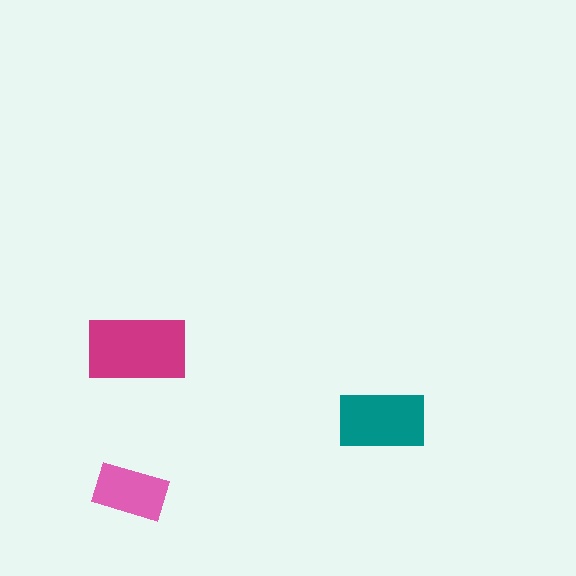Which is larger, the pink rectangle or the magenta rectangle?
The magenta one.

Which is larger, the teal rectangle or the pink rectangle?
The teal one.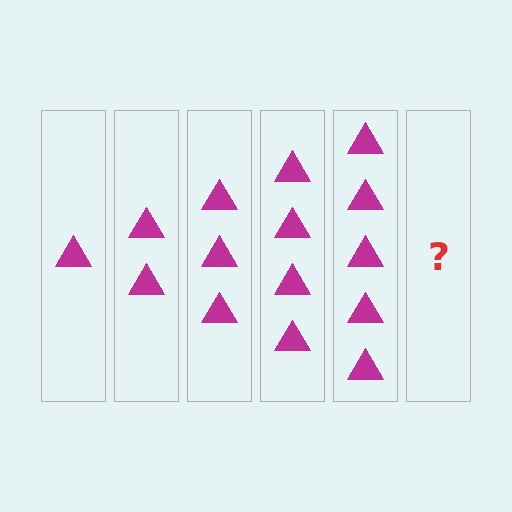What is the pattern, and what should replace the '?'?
The pattern is that each step adds one more triangle. The '?' should be 6 triangles.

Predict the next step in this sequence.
The next step is 6 triangles.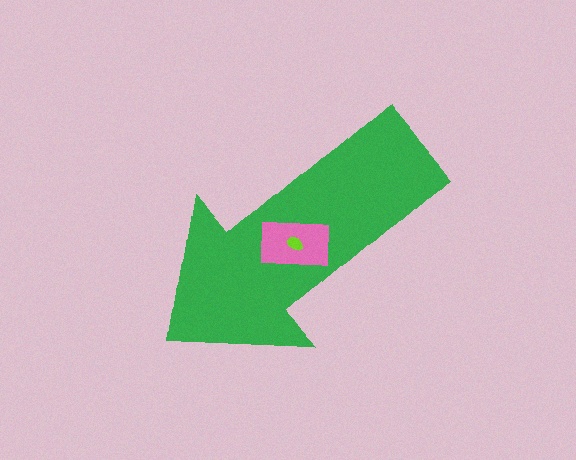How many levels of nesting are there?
3.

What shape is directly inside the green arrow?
The pink rectangle.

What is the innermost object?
The lime ellipse.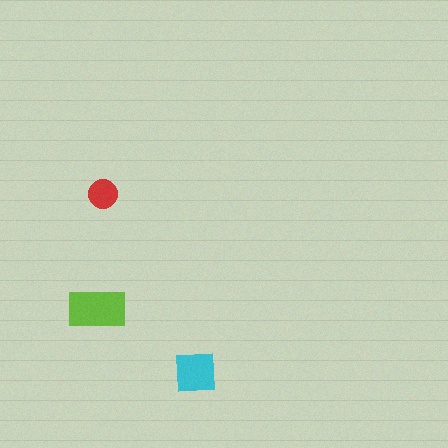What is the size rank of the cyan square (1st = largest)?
2nd.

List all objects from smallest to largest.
The red circle, the cyan square, the lime rectangle.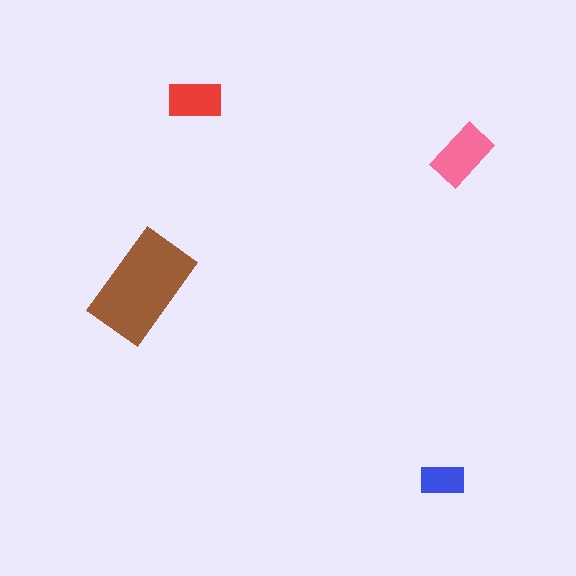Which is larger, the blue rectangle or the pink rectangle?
The pink one.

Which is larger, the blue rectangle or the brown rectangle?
The brown one.